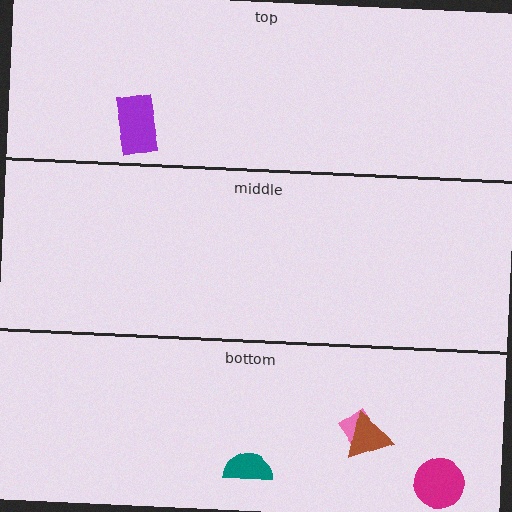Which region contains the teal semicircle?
The bottom region.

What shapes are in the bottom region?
The pink diamond, the brown triangle, the teal semicircle, the magenta circle.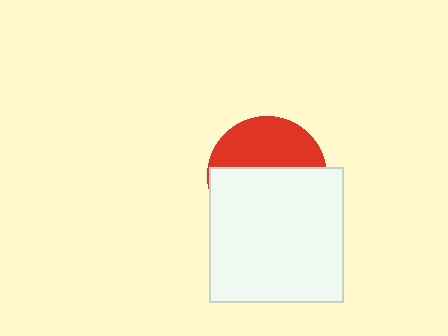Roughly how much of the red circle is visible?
A small part of it is visible (roughly 41%).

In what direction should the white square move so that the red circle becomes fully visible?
The white square should move down. That is the shortest direction to clear the overlap and leave the red circle fully visible.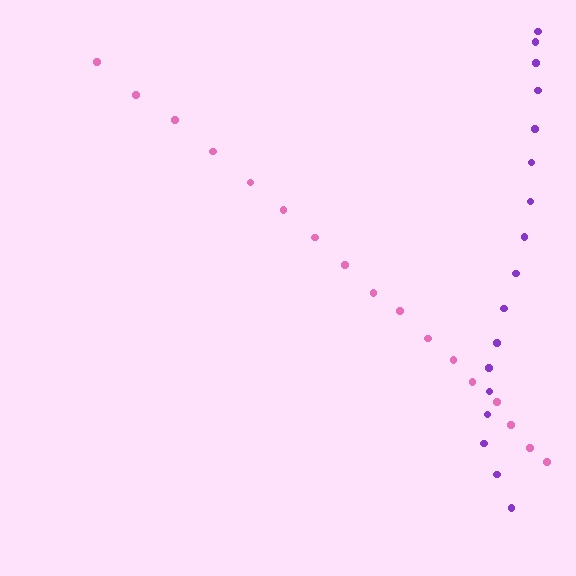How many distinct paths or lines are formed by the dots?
There are 2 distinct paths.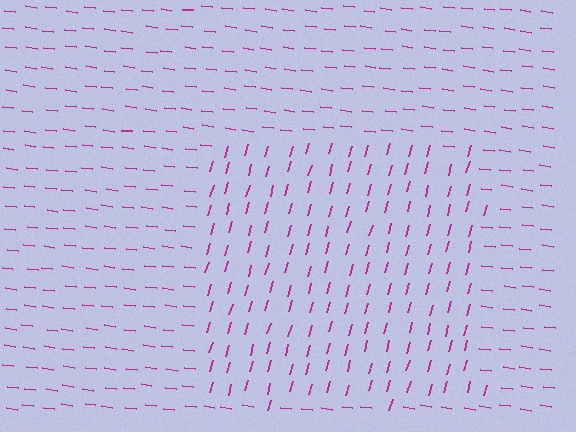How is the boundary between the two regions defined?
The boundary is defined purely by a change in line orientation (approximately 82 degrees difference). All lines are the same color and thickness.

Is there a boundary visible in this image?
Yes, there is a texture boundary formed by a change in line orientation.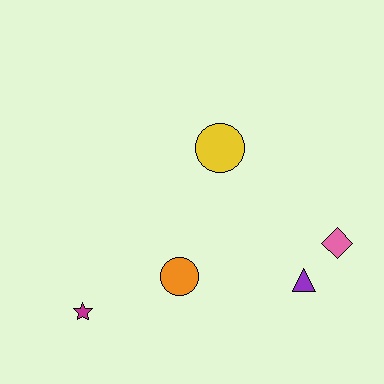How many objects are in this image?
There are 5 objects.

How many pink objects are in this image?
There is 1 pink object.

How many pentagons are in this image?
There are no pentagons.